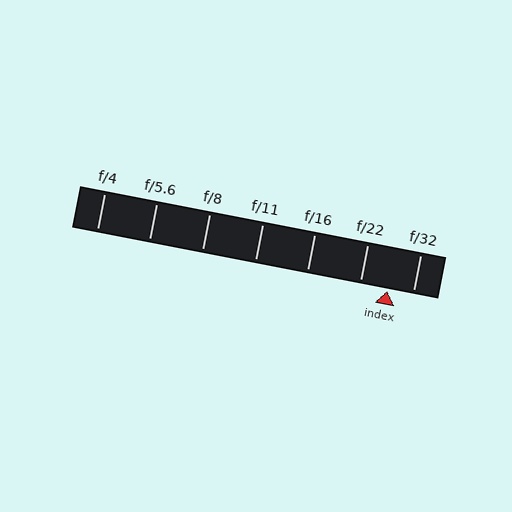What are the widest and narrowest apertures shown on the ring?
The widest aperture shown is f/4 and the narrowest is f/32.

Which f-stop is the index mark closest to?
The index mark is closest to f/32.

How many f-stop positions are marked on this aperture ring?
There are 7 f-stop positions marked.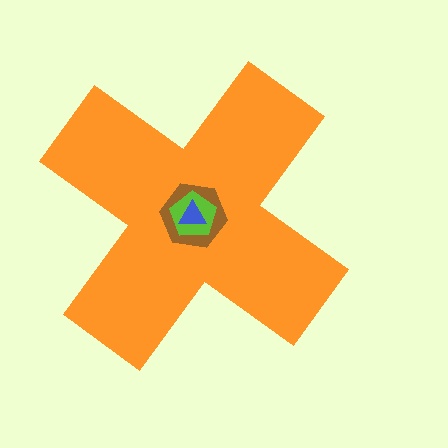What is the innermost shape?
The blue triangle.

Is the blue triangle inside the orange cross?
Yes.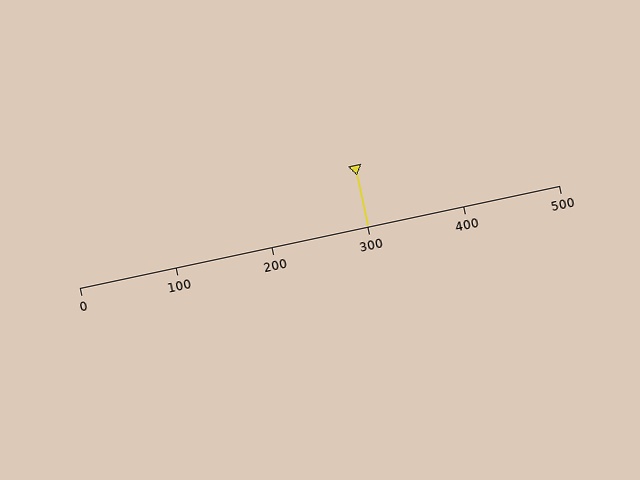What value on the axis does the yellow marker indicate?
The marker indicates approximately 300.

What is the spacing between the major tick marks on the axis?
The major ticks are spaced 100 apart.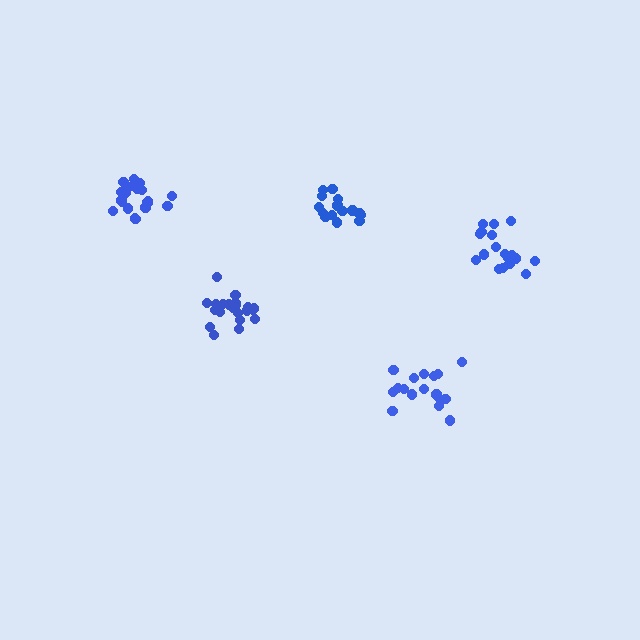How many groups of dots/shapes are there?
There are 5 groups.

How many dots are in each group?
Group 1: 20 dots, Group 2: 17 dots, Group 3: 18 dots, Group 4: 21 dots, Group 5: 17 dots (93 total).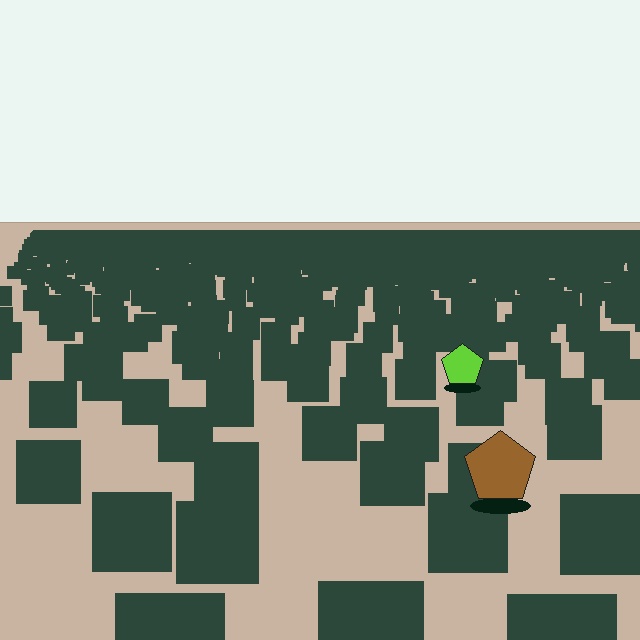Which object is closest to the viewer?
The brown pentagon is closest. The texture marks near it are larger and more spread out.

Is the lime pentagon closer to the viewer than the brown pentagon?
No. The brown pentagon is closer — you can tell from the texture gradient: the ground texture is coarser near it.